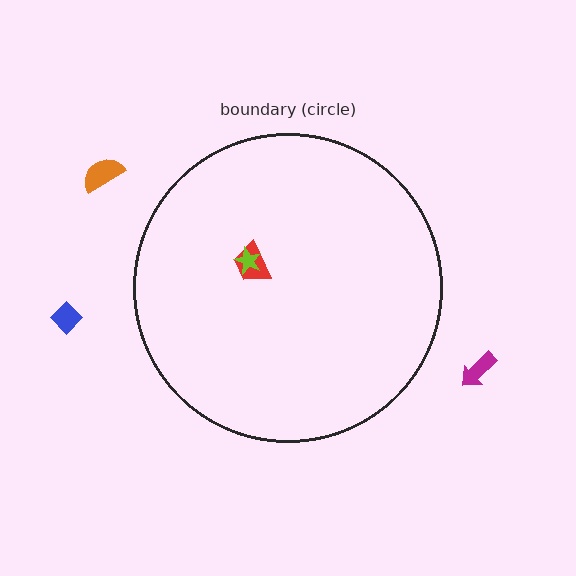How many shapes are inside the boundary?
2 inside, 3 outside.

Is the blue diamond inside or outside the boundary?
Outside.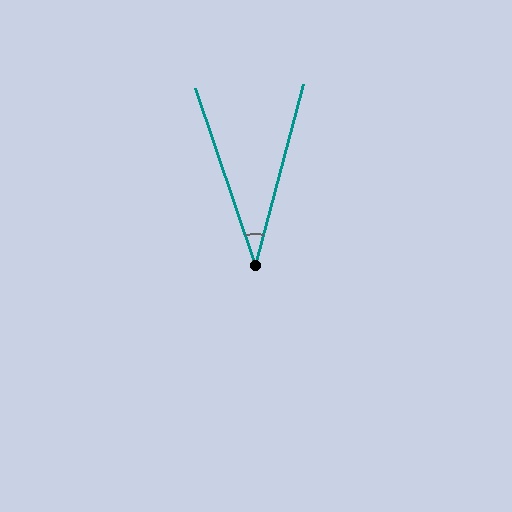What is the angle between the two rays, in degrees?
Approximately 33 degrees.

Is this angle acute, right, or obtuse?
It is acute.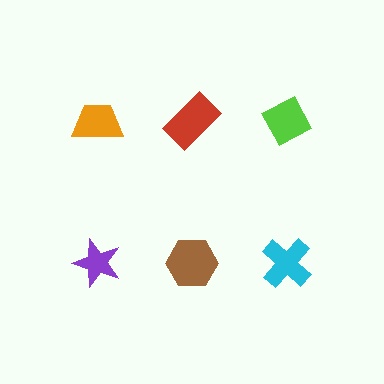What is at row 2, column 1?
A purple star.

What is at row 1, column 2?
A red rectangle.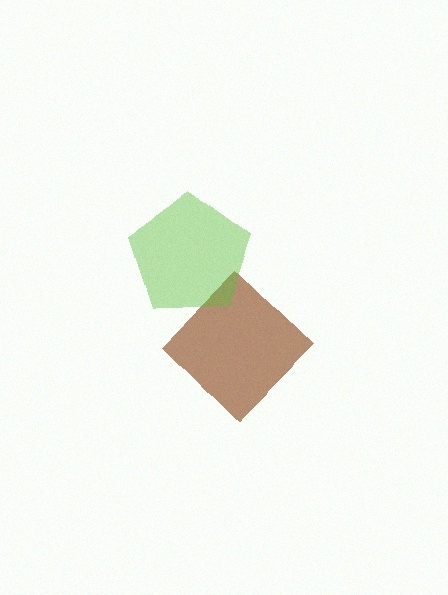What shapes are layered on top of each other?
The layered shapes are: a brown diamond, a lime pentagon.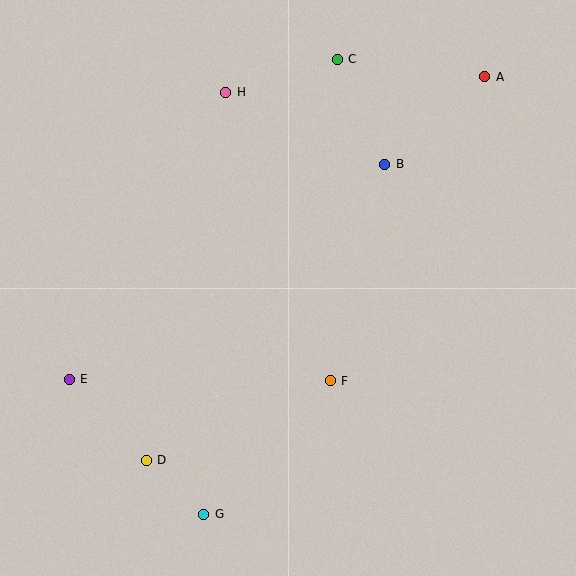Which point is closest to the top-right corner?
Point A is closest to the top-right corner.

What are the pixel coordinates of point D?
Point D is at (146, 460).